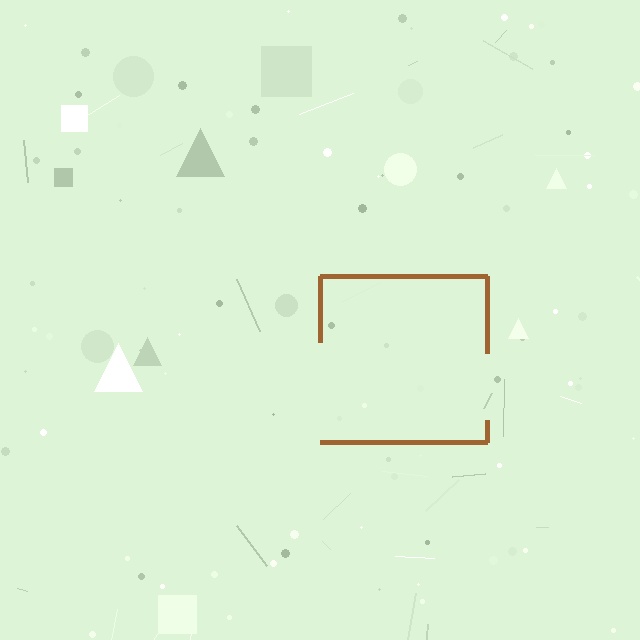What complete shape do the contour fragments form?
The contour fragments form a square.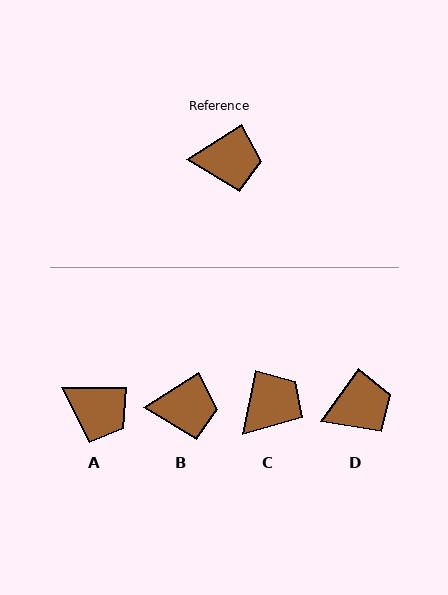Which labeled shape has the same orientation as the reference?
B.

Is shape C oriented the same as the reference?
No, it is off by about 46 degrees.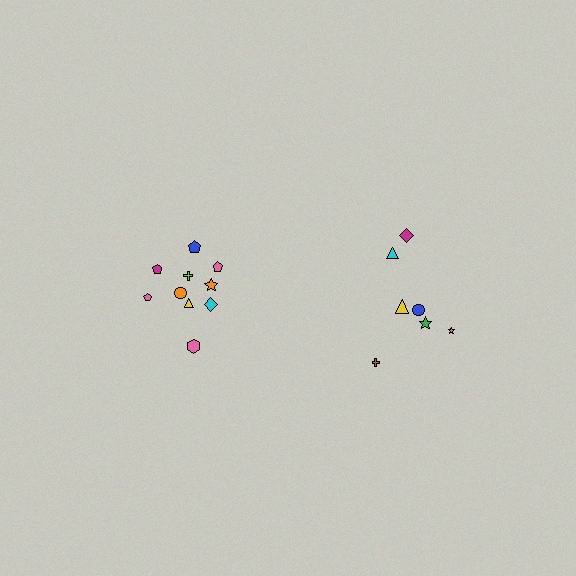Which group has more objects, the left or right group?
The left group.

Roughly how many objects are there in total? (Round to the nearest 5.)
Roughly 15 objects in total.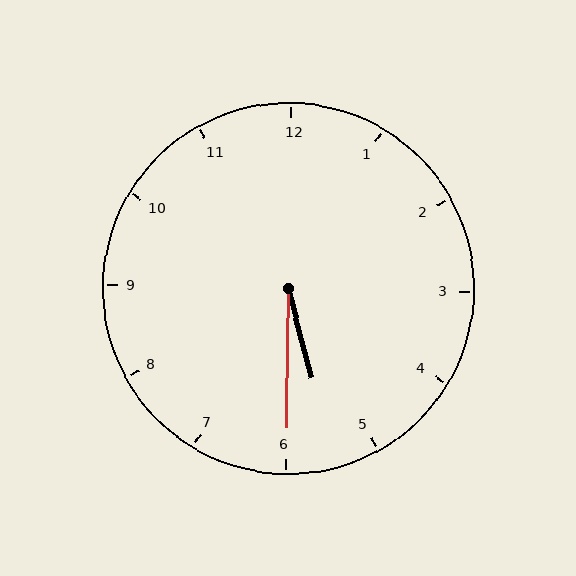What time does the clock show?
5:30.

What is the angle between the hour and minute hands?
Approximately 15 degrees.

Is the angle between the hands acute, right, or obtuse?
It is acute.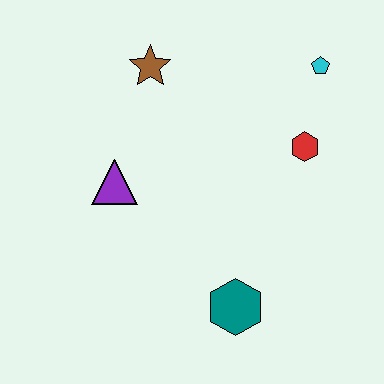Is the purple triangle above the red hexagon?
No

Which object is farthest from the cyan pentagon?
The teal hexagon is farthest from the cyan pentagon.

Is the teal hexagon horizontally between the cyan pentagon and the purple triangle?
Yes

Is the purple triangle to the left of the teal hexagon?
Yes